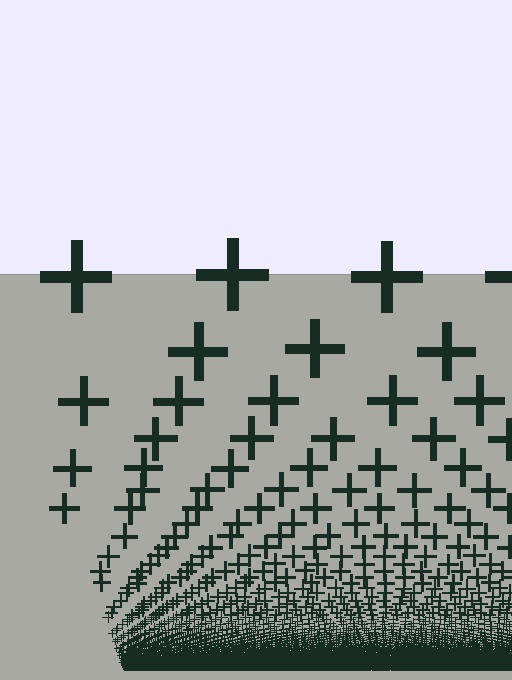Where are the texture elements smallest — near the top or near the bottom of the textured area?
Near the bottom.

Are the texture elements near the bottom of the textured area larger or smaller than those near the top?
Smaller. The gradient is inverted — elements near the bottom are smaller and denser.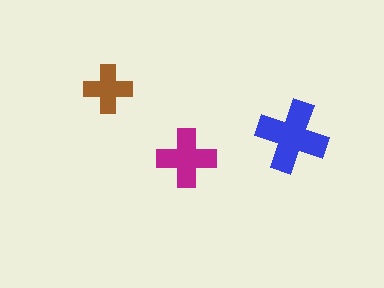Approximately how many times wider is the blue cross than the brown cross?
About 1.5 times wider.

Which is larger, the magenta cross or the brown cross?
The magenta one.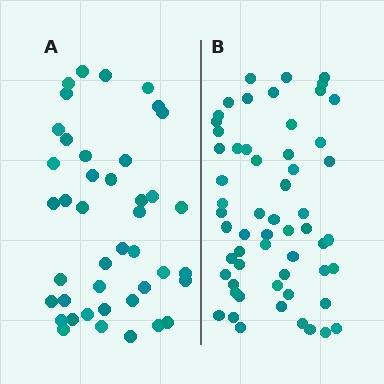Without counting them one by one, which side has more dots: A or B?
Region B (the right region) has more dots.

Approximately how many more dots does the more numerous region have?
Region B has approximately 15 more dots than region A.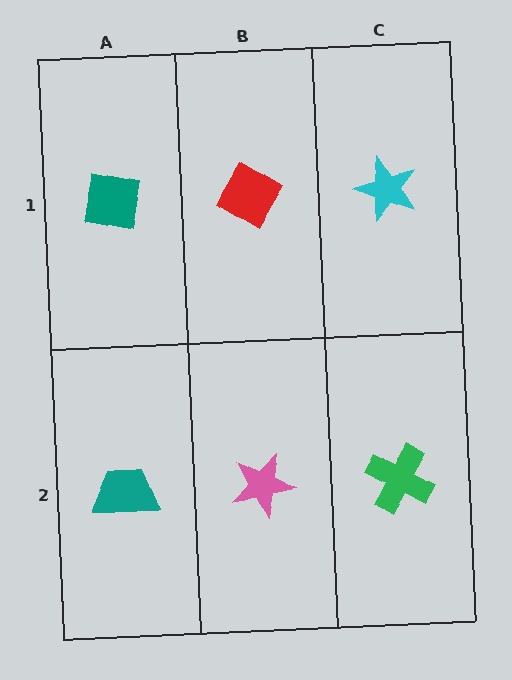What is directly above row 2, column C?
A cyan star.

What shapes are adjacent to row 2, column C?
A cyan star (row 1, column C), a pink star (row 2, column B).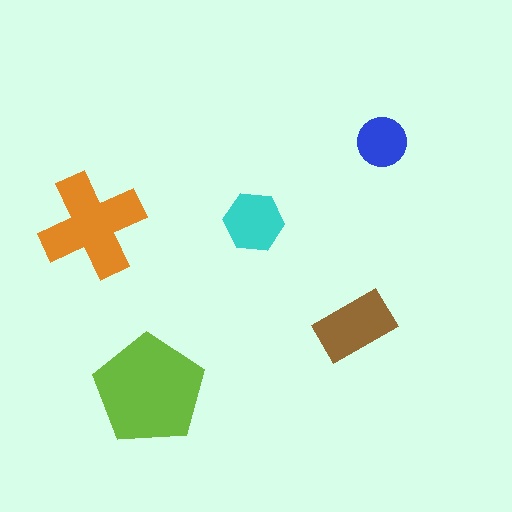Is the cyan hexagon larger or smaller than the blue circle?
Larger.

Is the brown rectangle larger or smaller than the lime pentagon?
Smaller.